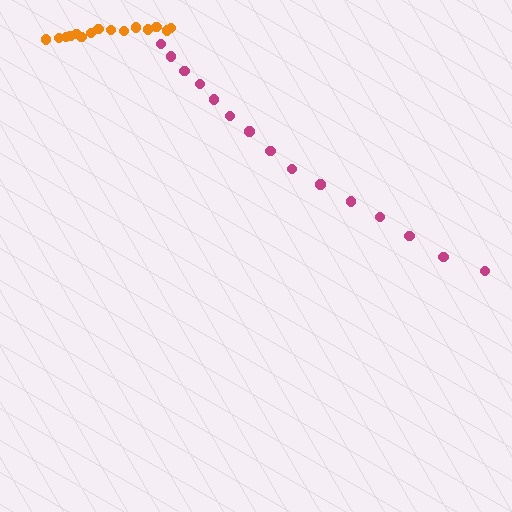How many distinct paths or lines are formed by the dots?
There are 2 distinct paths.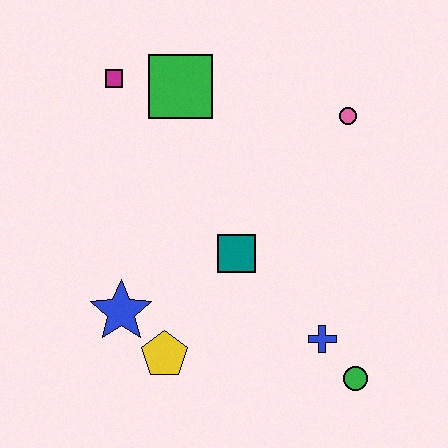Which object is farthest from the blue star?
The pink circle is farthest from the blue star.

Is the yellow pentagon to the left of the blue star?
No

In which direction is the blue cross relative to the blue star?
The blue cross is to the right of the blue star.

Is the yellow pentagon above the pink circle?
No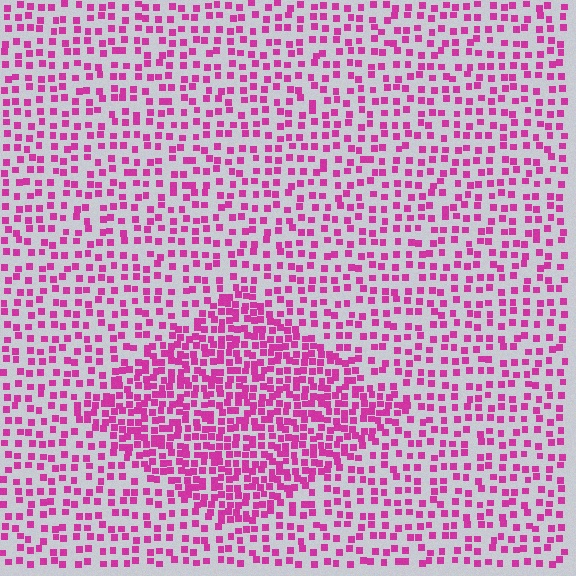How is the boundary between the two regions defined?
The boundary is defined by a change in element density (approximately 2.0x ratio). All elements are the same color, size, and shape.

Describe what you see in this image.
The image contains small magenta elements arranged at two different densities. A diamond-shaped region is visible where the elements are more densely packed than the surrounding area.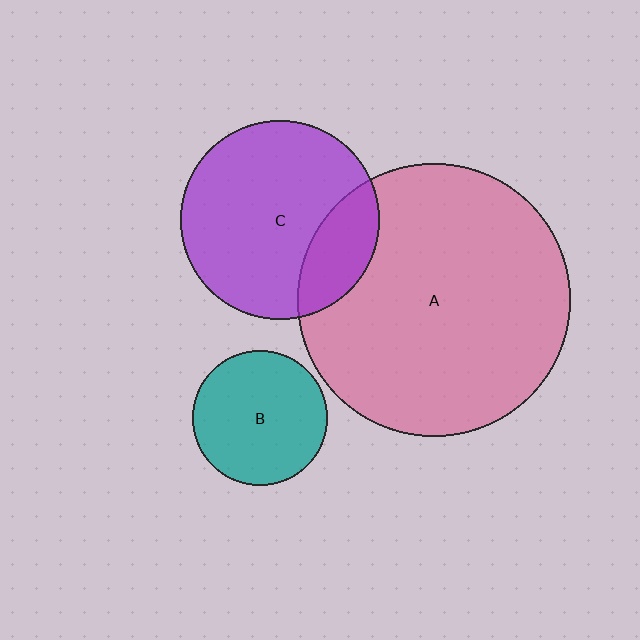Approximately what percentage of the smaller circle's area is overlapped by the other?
Approximately 20%.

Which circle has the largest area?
Circle A (pink).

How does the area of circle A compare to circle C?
Approximately 1.9 times.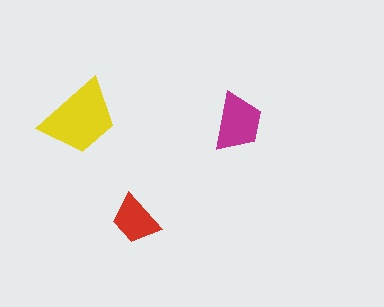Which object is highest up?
The yellow trapezoid is topmost.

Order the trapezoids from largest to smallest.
the yellow one, the magenta one, the red one.